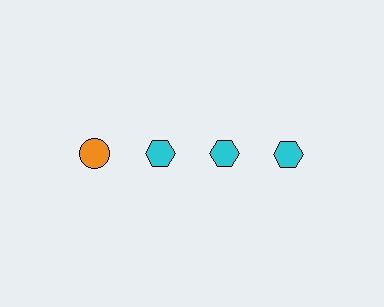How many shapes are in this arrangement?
There are 4 shapes arranged in a grid pattern.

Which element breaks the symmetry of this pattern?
The orange circle in the top row, leftmost column breaks the symmetry. All other shapes are cyan hexagons.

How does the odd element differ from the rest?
It differs in both color (orange instead of cyan) and shape (circle instead of hexagon).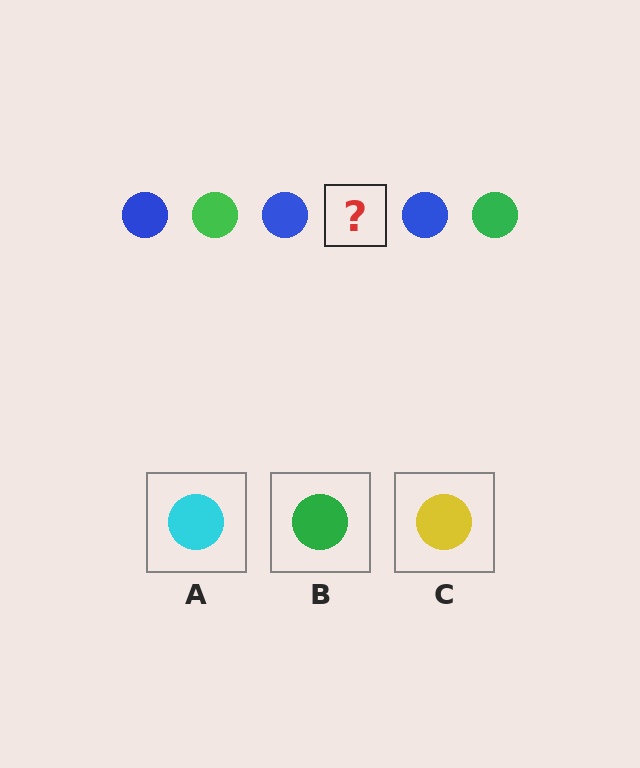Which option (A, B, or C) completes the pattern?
B.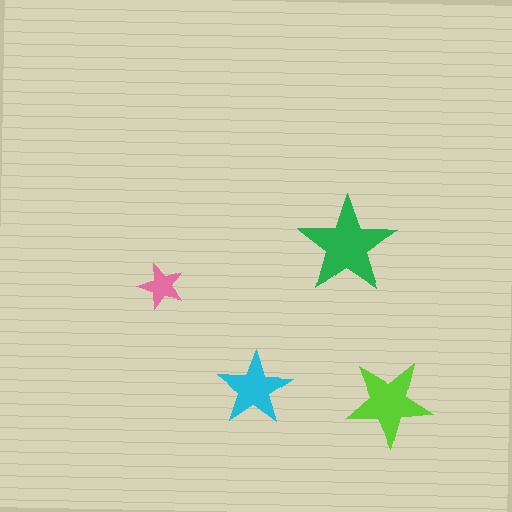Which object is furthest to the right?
The lime star is rightmost.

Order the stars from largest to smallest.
the green one, the lime one, the cyan one, the pink one.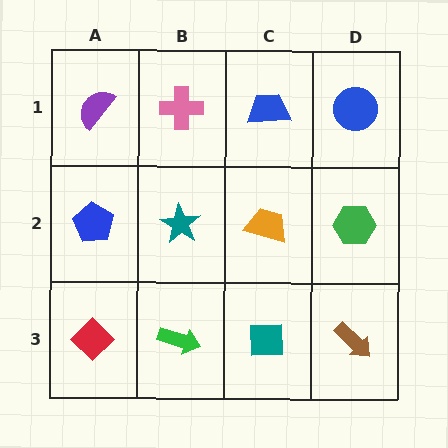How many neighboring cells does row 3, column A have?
2.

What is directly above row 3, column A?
A blue pentagon.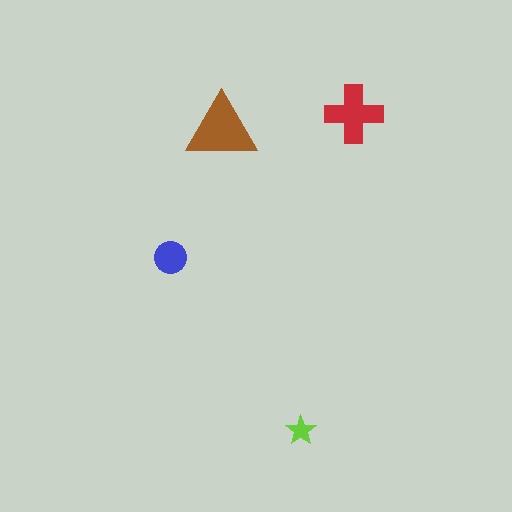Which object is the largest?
The brown triangle.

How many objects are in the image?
There are 4 objects in the image.